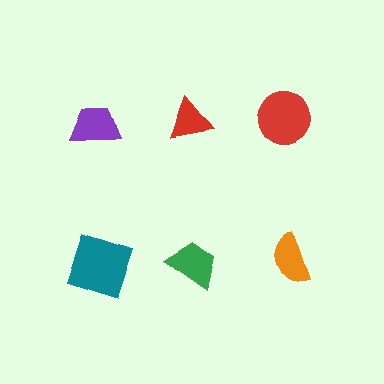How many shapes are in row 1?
3 shapes.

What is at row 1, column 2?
A red triangle.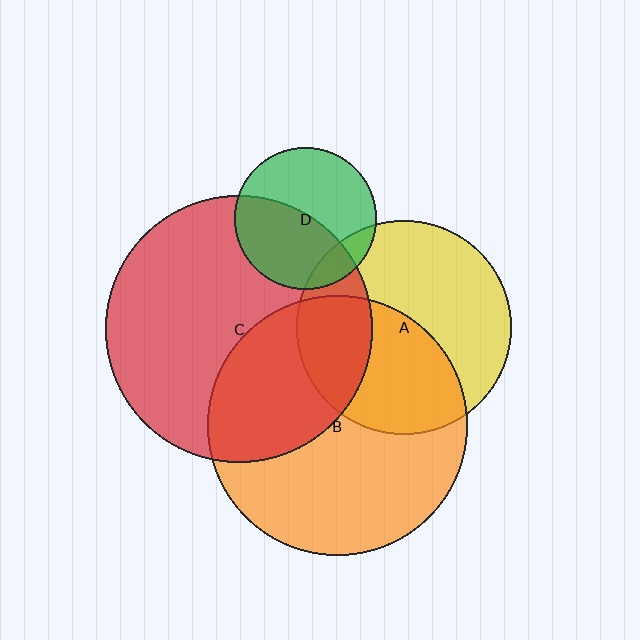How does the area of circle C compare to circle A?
Approximately 1.5 times.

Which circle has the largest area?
Circle C (red).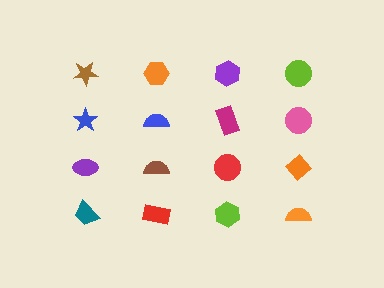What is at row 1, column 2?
An orange hexagon.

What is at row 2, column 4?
A pink circle.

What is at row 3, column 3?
A red circle.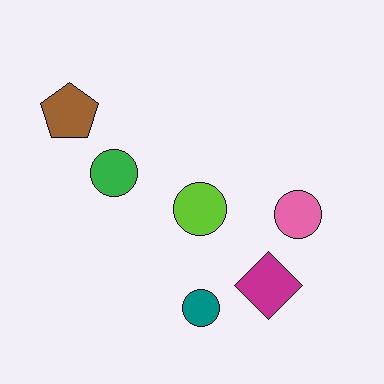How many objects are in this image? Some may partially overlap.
There are 6 objects.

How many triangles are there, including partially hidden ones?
There are no triangles.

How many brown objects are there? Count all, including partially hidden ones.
There is 1 brown object.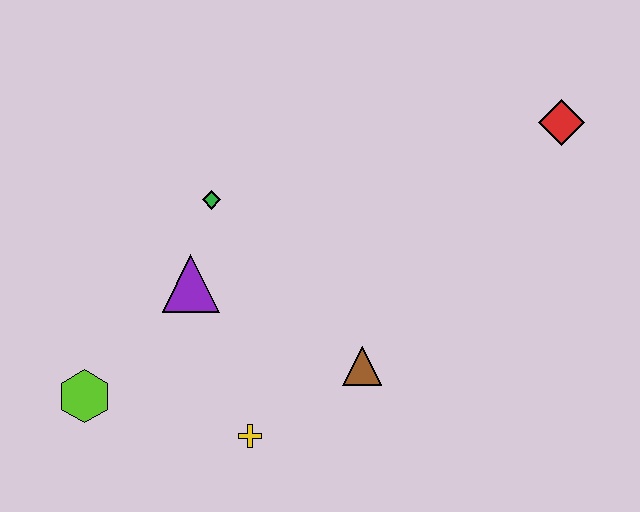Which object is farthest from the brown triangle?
The red diamond is farthest from the brown triangle.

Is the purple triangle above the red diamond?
No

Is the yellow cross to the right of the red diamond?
No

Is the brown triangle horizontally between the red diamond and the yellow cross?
Yes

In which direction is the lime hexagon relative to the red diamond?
The lime hexagon is to the left of the red diamond.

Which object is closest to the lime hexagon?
The purple triangle is closest to the lime hexagon.